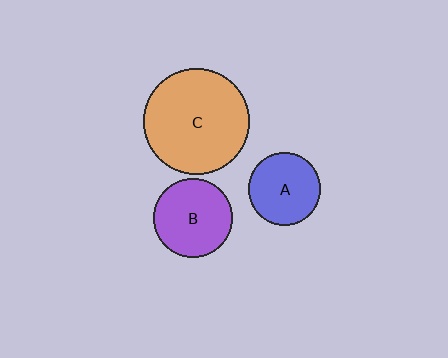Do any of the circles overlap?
No, none of the circles overlap.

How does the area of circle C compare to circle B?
Approximately 1.8 times.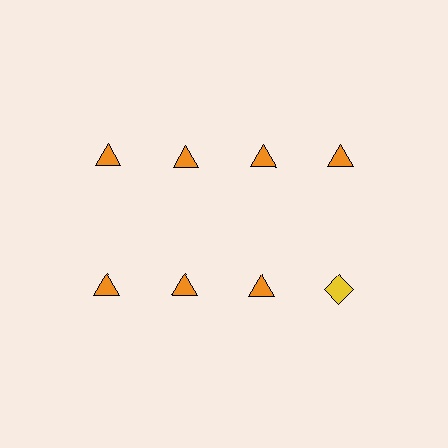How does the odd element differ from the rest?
It differs in both color (yellow instead of orange) and shape (diamond instead of triangle).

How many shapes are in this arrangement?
There are 8 shapes arranged in a grid pattern.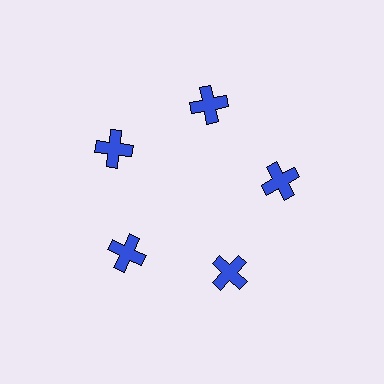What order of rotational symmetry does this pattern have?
This pattern has 5-fold rotational symmetry.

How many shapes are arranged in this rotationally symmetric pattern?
There are 5 shapes, arranged in 5 groups of 1.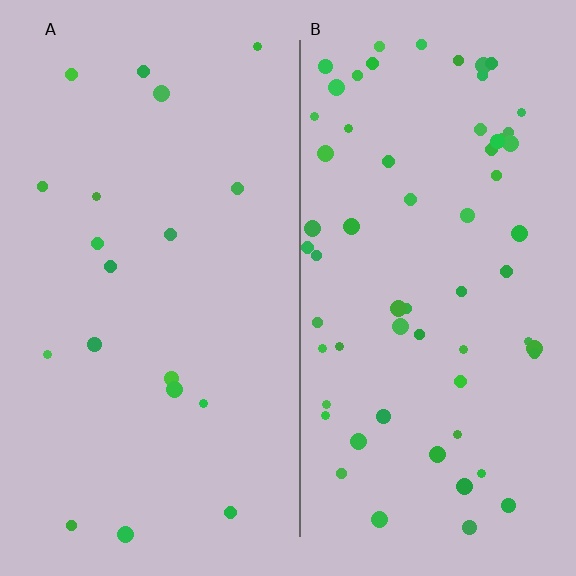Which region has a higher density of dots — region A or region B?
B (the right).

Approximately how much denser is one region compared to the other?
Approximately 3.4× — region B over region A.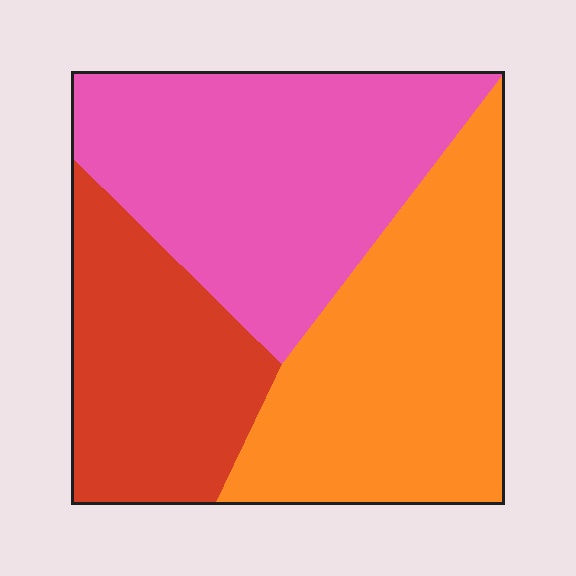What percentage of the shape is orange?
Orange takes up about three eighths (3/8) of the shape.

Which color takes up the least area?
Red, at roughly 25%.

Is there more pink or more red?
Pink.